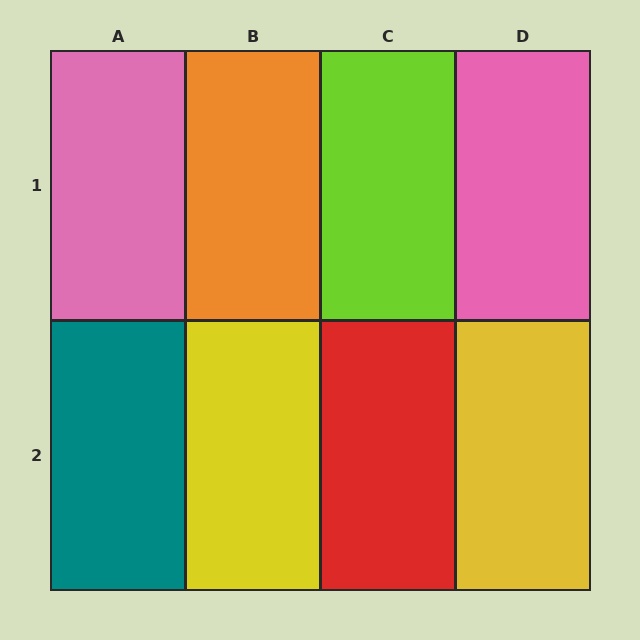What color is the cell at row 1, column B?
Orange.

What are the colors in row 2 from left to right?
Teal, yellow, red, yellow.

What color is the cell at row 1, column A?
Pink.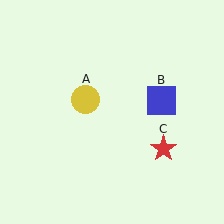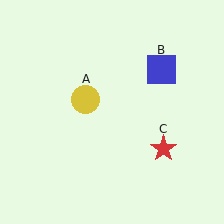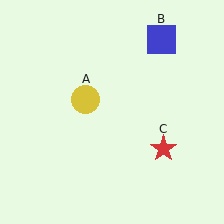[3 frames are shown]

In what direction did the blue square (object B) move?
The blue square (object B) moved up.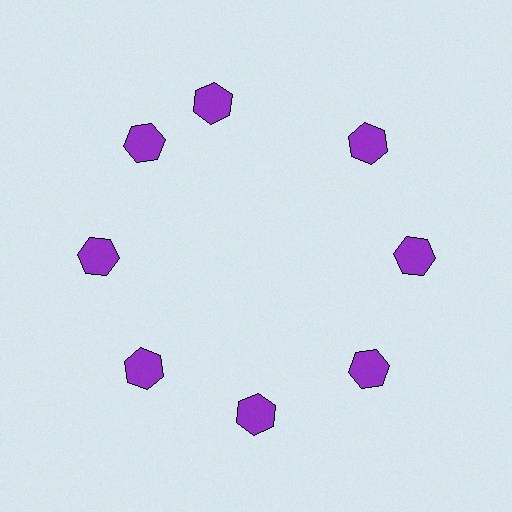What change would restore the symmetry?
The symmetry would be restored by rotating it back into even spacing with its neighbors so that all 8 hexagons sit at equal angles and equal distance from the center.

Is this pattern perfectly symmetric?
No. The 8 purple hexagons are arranged in a ring, but one element near the 12 o'clock position is rotated out of alignment along the ring, breaking the 8-fold rotational symmetry.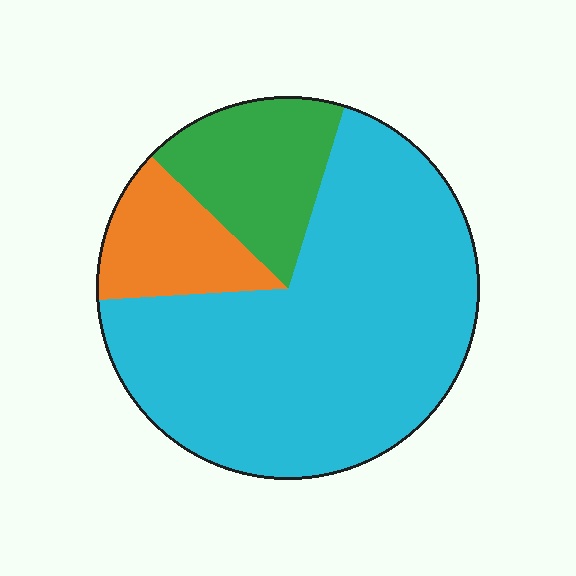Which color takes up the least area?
Orange, at roughly 15%.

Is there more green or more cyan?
Cyan.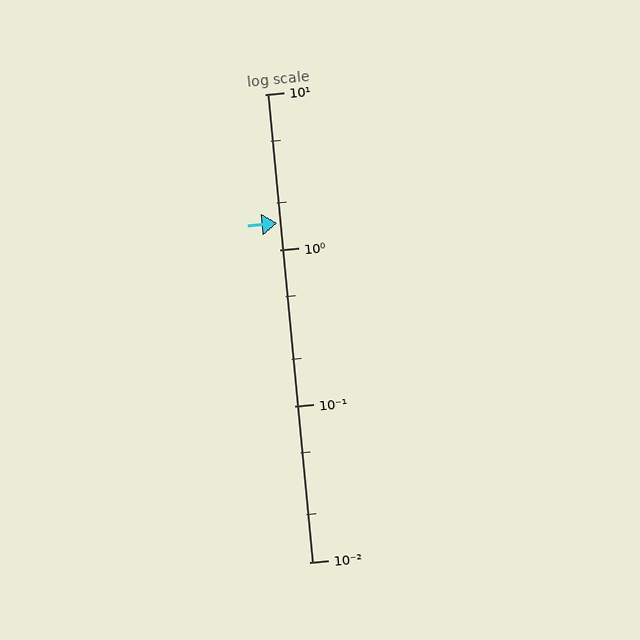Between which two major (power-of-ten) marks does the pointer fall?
The pointer is between 1 and 10.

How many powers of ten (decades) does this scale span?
The scale spans 3 decades, from 0.01 to 10.